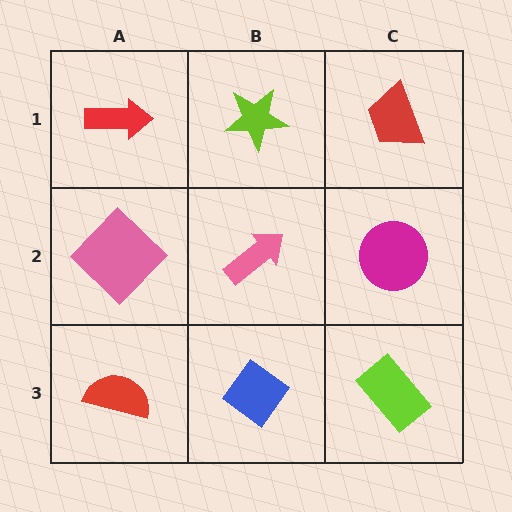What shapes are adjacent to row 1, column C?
A magenta circle (row 2, column C), a lime star (row 1, column B).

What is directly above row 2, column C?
A red trapezoid.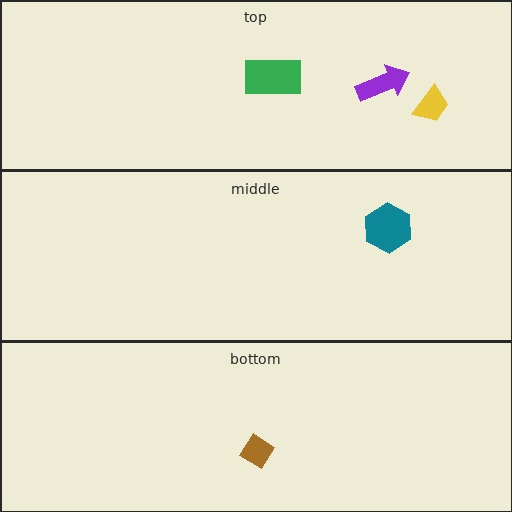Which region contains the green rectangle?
The top region.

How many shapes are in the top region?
3.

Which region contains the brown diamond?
The bottom region.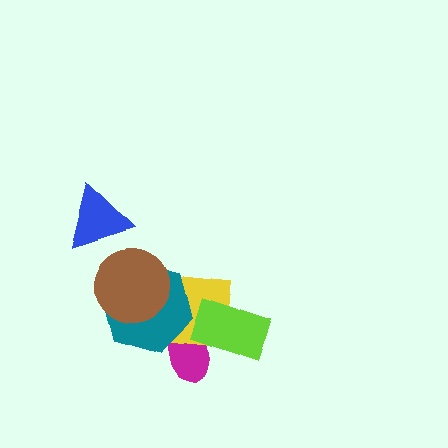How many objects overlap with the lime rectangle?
2 objects overlap with the lime rectangle.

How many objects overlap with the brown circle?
2 objects overlap with the brown circle.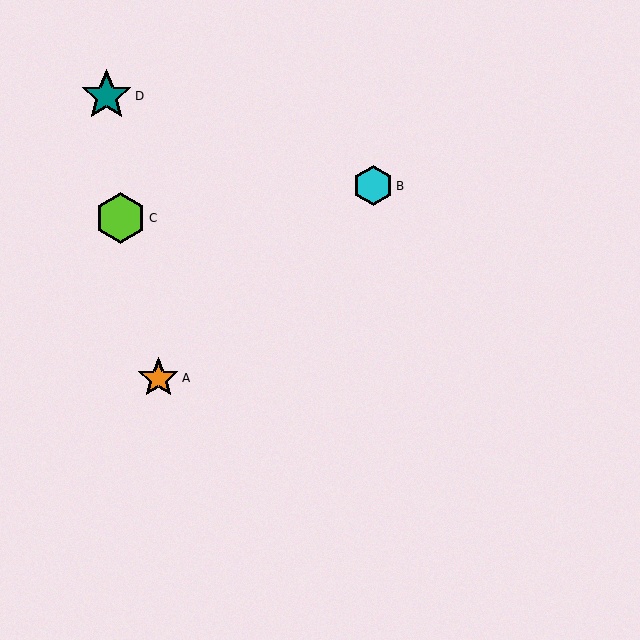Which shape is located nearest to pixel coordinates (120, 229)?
The lime hexagon (labeled C) at (121, 218) is nearest to that location.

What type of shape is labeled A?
Shape A is an orange star.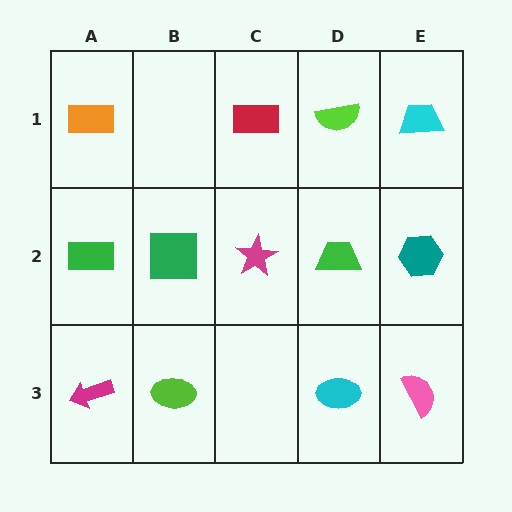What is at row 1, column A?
An orange rectangle.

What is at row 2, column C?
A magenta star.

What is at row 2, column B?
A green square.